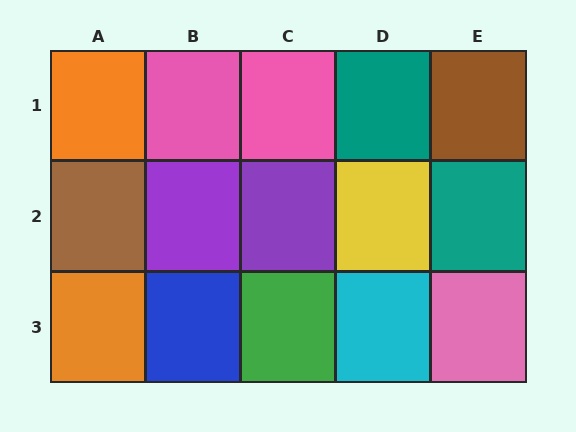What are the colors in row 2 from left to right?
Brown, purple, purple, yellow, teal.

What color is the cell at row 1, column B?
Pink.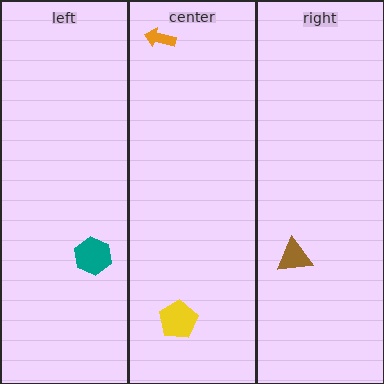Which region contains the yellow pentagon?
The center region.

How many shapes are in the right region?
1.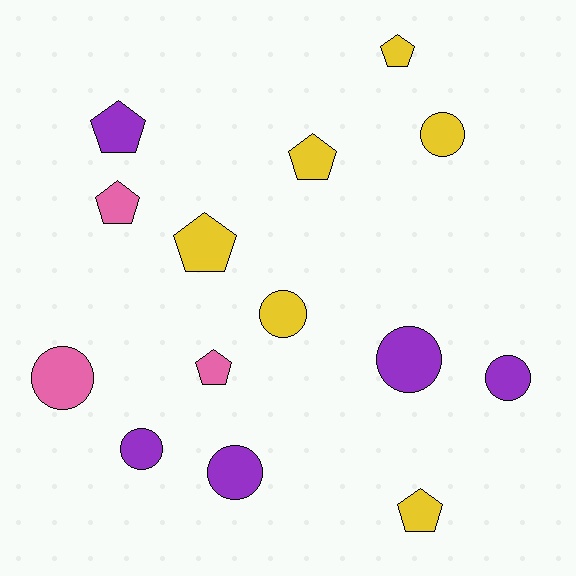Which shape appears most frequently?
Pentagon, with 7 objects.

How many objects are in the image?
There are 14 objects.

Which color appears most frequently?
Yellow, with 6 objects.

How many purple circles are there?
There are 4 purple circles.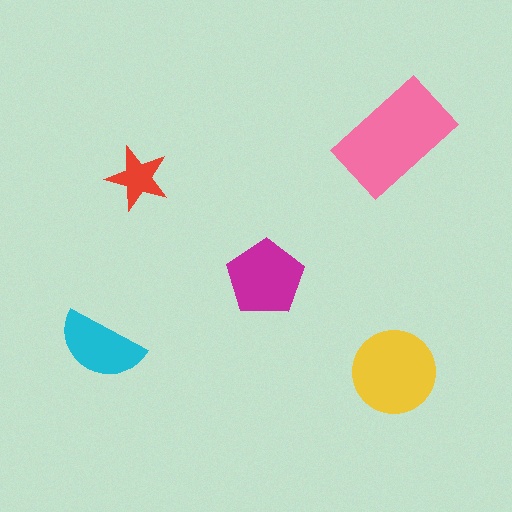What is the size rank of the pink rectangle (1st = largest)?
1st.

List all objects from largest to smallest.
The pink rectangle, the yellow circle, the magenta pentagon, the cyan semicircle, the red star.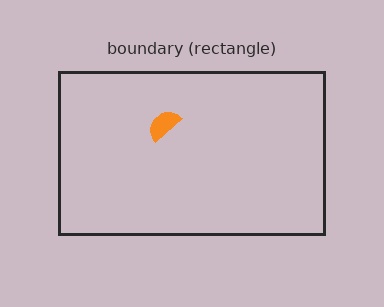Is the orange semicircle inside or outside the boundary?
Inside.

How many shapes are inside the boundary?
1 inside, 0 outside.